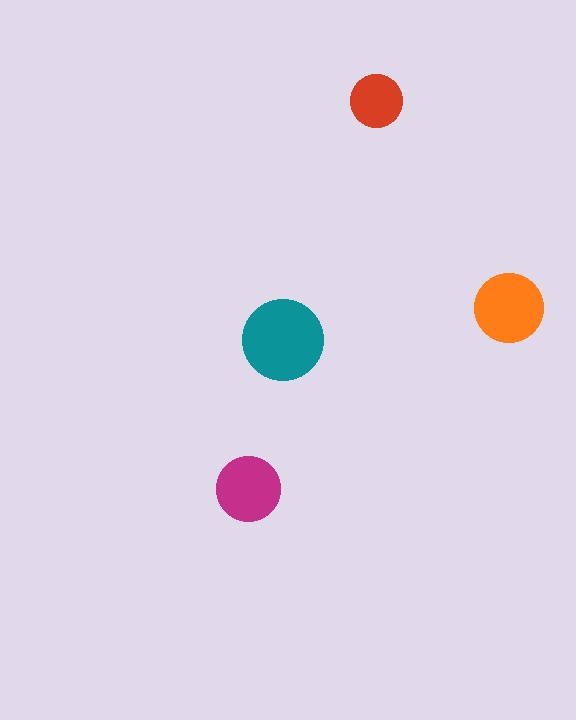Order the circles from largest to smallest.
the teal one, the orange one, the magenta one, the red one.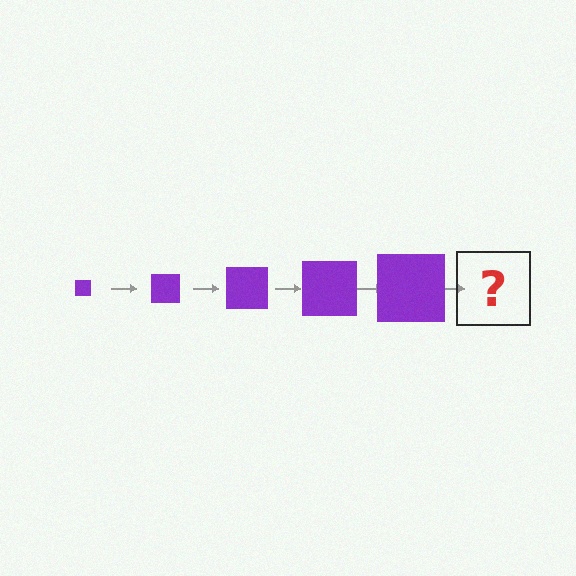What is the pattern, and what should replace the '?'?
The pattern is that the square gets progressively larger each step. The '?' should be a purple square, larger than the previous one.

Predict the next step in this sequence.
The next step is a purple square, larger than the previous one.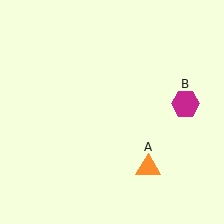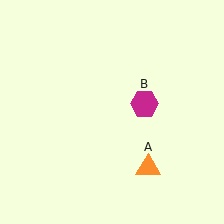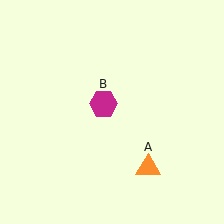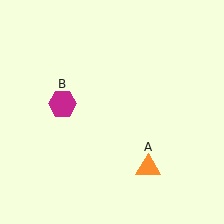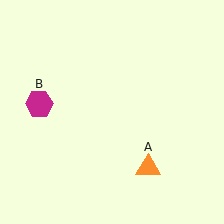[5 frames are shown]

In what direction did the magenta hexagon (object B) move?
The magenta hexagon (object B) moved left.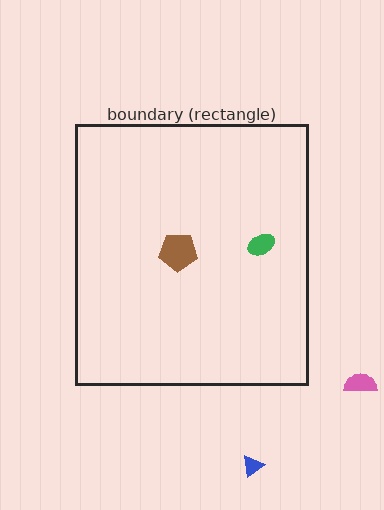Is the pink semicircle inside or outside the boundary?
Outside.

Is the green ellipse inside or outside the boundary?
Inside.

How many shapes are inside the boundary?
2 inside, 2 outside.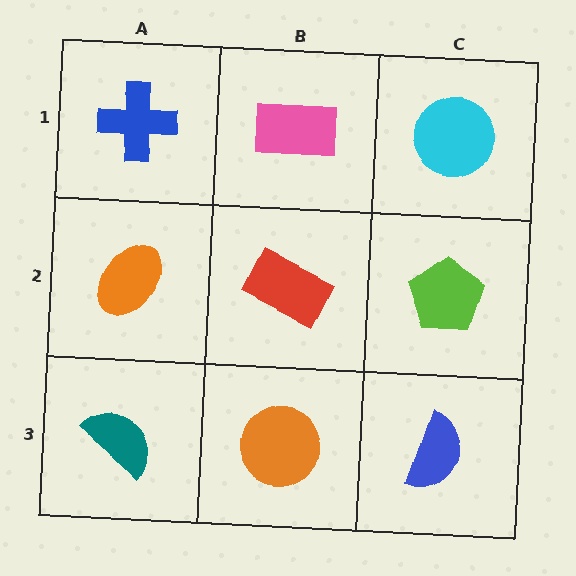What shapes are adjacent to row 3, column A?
An orange ellipse (row 2, column A), an orange circle (row 3, column B).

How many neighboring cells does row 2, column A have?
3.